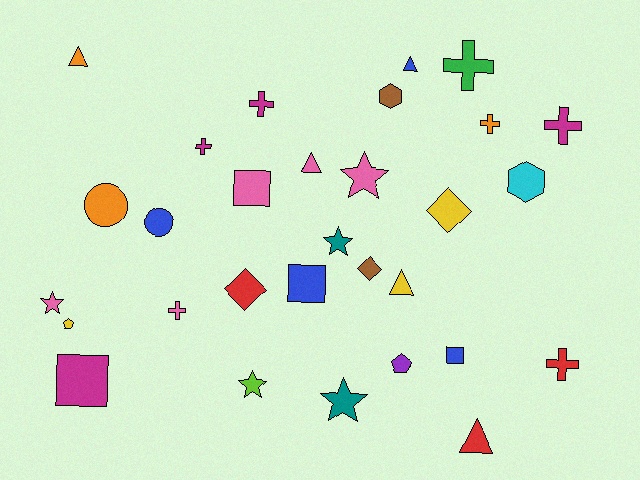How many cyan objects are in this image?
There is 1 cyan object.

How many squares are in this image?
There are 4 squares.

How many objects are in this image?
There are 30 objects.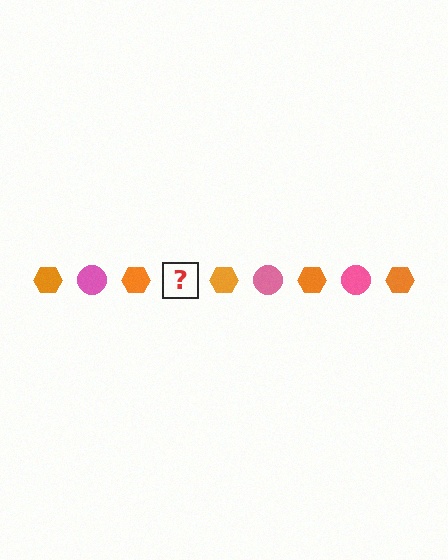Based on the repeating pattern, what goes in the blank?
The blank should be a pink circle.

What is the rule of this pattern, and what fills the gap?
The rule is that the pattern alternates between orange hexagon and pink circle. The gap should be filled with a pink circle.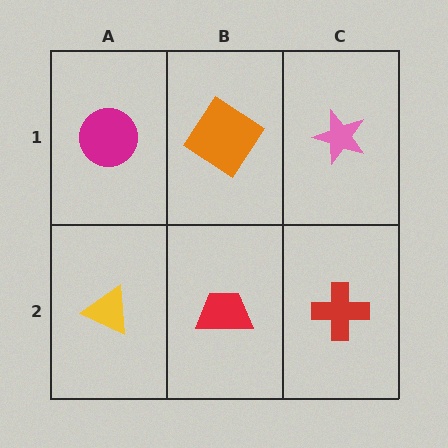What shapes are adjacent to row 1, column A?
A yellow triangle (row 2, column A), an orange diamond (row 1, column B).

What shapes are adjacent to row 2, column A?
A magenta circle (row 1, column A), a red trapezoid (row 2, column B).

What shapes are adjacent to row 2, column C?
A pink star (row 1, column C), a red trapezoid (row 2, column B).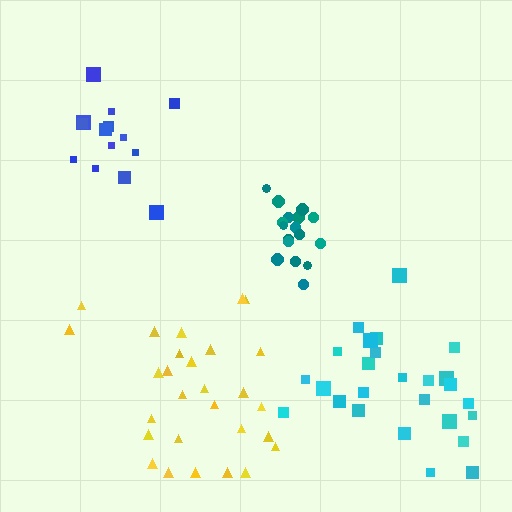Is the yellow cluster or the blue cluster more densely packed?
Blue.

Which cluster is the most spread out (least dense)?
Yellow.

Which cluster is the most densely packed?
Teal.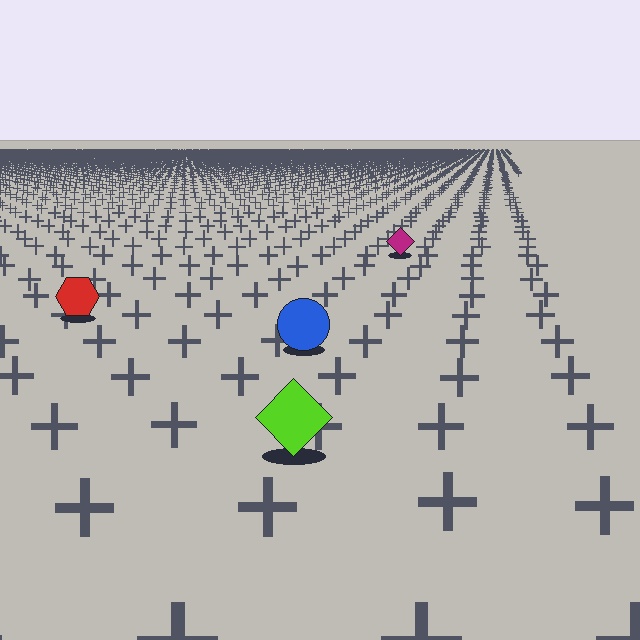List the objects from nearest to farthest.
From nearest to farthest: the lime diamond, the blue circle, the red hexagon, the magenta diamond.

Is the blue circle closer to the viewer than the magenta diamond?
Yes. The blue circle is closer — you can tell from the texture gradient: the ground texture is coarser near it.